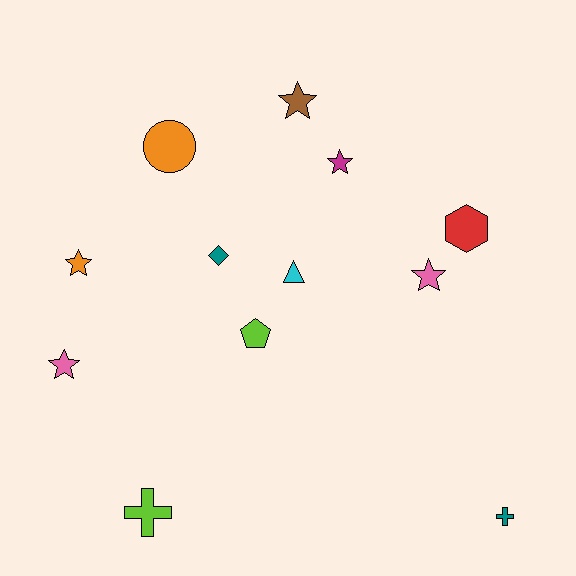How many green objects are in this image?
There are no green objects.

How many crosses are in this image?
There are 2 crosses.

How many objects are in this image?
There are 12 objects.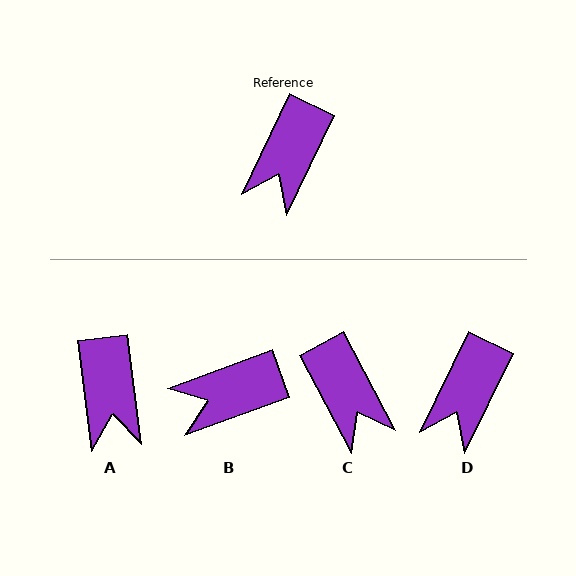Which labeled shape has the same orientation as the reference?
D.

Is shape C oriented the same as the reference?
No, it is off by about 54 degrees.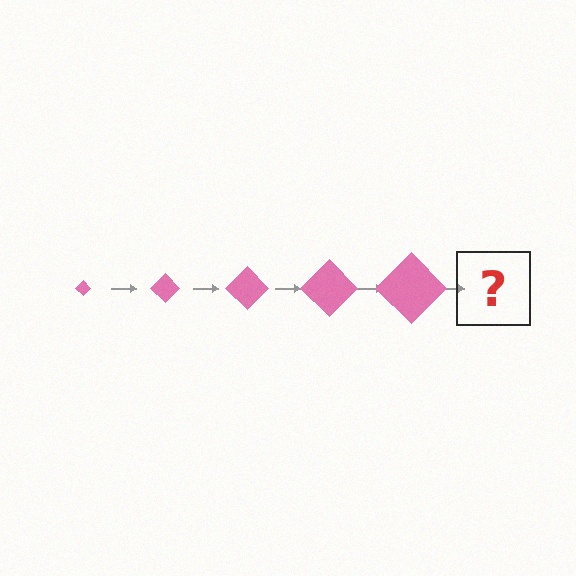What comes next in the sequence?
The next element should be a pink diamond, larger than the previous one.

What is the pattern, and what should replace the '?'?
The pattern is that the diamond gets progressively larger each step. The '?' should be a pink diamond, larger than the previous one.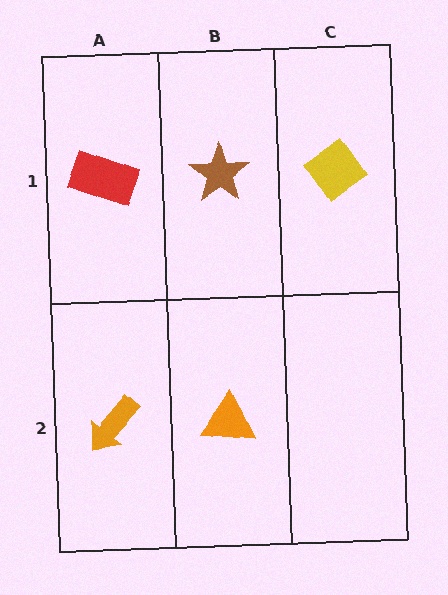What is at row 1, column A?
A red rectangle.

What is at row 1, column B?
A brown star.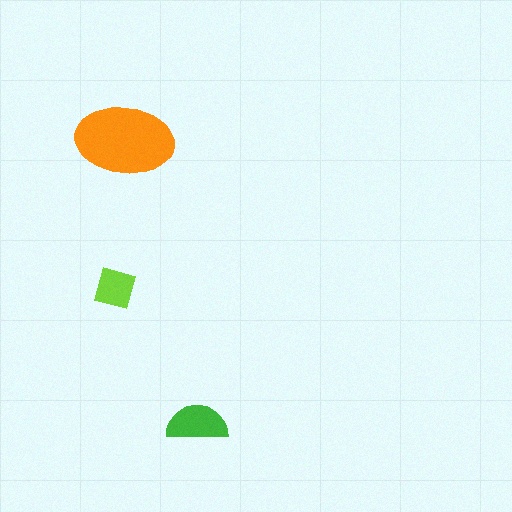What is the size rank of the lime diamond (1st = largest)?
3rd.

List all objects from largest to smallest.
The orange ellipse, the green semicircle, the lime diamond.